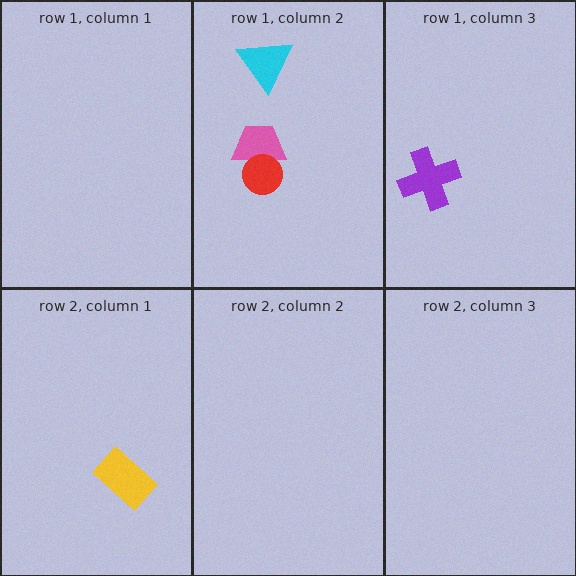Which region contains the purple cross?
The row 1, column 3 region.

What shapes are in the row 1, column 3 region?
The purple cross.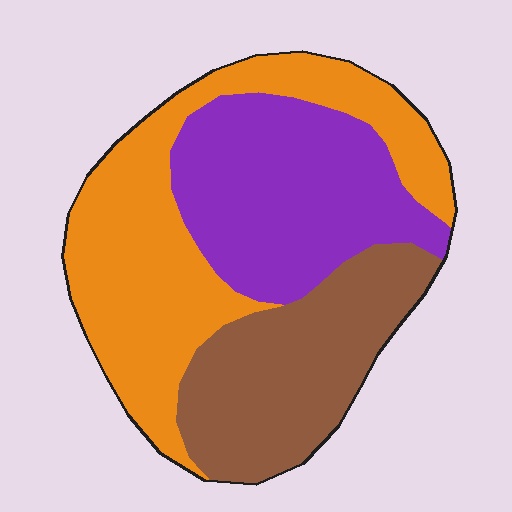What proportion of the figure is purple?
Purple takes up about one third (1/3) of the figure.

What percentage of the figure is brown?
Brown covers 28% of the figure.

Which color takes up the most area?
Orange, at roughly 40%.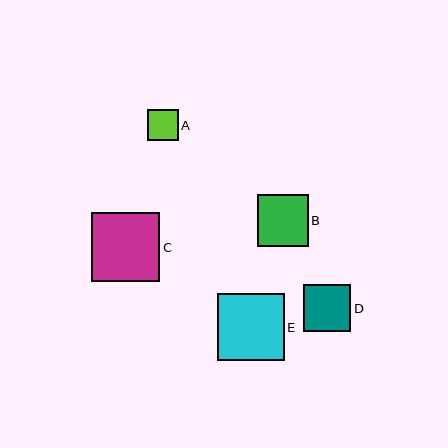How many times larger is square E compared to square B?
Square E is approximately 1.3 times the size of square B.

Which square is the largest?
Square C is the largest with a size of approximately 69 pixels.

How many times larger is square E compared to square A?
Square E is approximately 2.2 times the size of square A.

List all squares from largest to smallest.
From largest to smallest: C, E, B, D, A.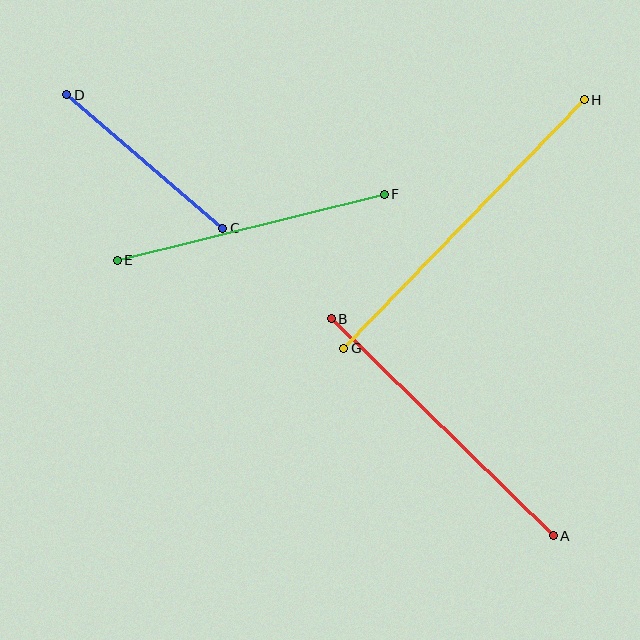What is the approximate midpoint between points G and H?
The midpoint is at approximately (464, 224) pixels.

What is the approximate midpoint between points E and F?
The midpoint is at approximately (251, 227) pixels.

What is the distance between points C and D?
The distance is approximately 206 pixels.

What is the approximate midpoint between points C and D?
The midpoint is at approximately (145, 162) pixels.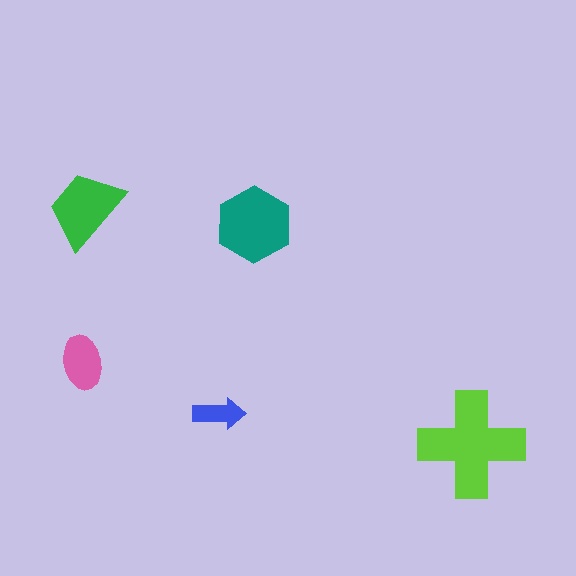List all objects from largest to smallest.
The lime cross, the teal hexagon, the green trapezoid, the pink ellipse, the blue arrow.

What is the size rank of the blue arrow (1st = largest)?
5th.